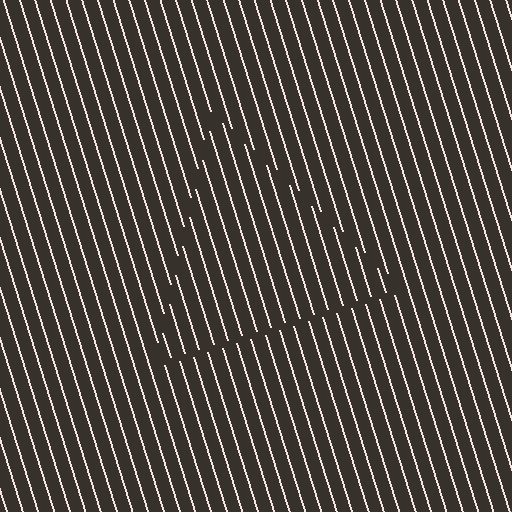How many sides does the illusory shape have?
3 sides — the line-ends trace a triangle.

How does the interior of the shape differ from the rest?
The interior of the shape contains the same grating, shifted by half a period — the contour is defined by the phase discontinuity where line-ends from the inner and outer gratings abut.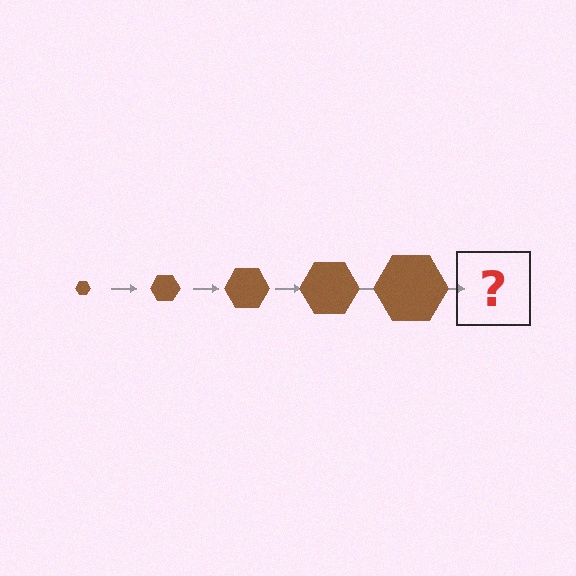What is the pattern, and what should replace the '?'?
The pattern is that the hexagon gets progressively larger each step. The '?' should be a brown hexagon, larger than the previous one.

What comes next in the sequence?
The next element should be a brown hexagon, larger than the previous one.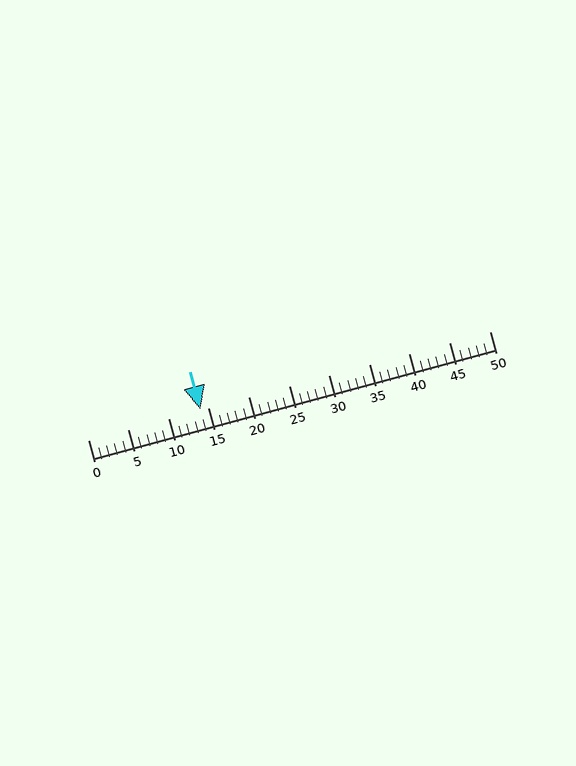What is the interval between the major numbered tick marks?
The major tick marks are spaced 5 units apart.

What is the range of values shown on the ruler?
The ruler shows values from 0 to 50.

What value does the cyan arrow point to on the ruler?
The cyan arrow points to approximately 14.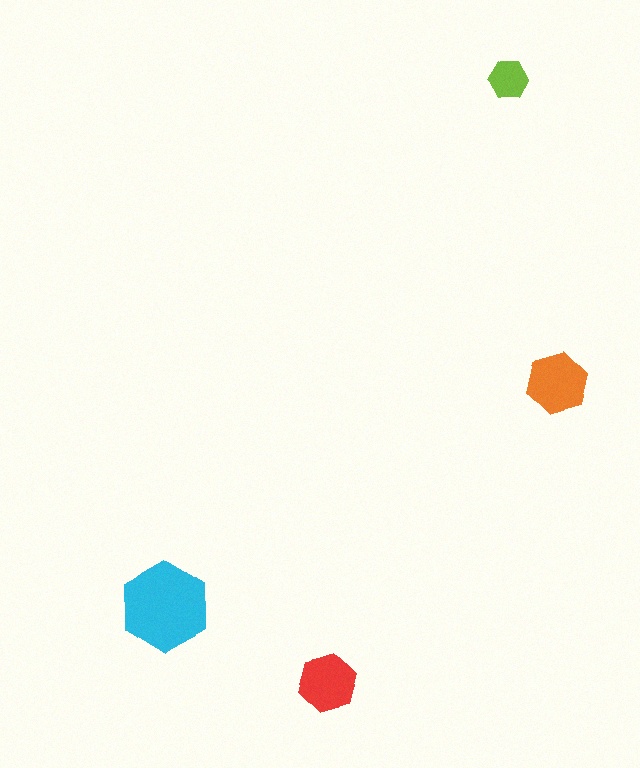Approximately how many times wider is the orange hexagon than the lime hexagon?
About 1.5 times wider.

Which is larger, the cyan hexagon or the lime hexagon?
The cyan one.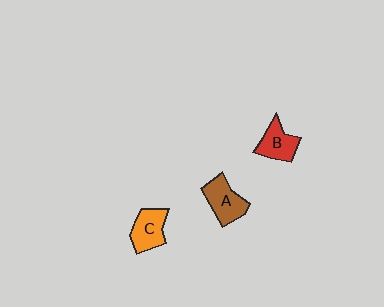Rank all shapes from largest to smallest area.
From largest to smallest: A (brown), C (orange), B (red).